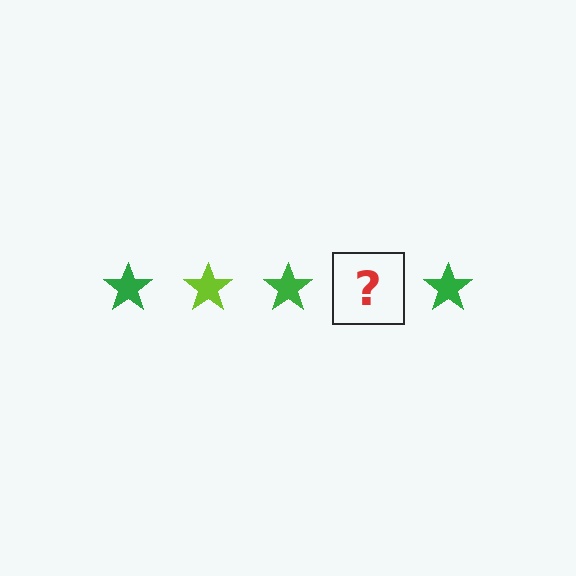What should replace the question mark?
The question mark should be replaced with a lime star.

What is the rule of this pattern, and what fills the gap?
The rule is that the pattern cycles through green, lime stars. The gap should be filled with a lime star.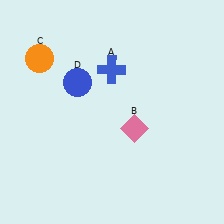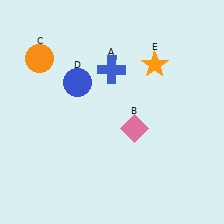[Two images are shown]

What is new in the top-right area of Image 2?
An orange star (E) was added in the top-right area of Image 2.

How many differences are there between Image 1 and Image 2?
There is 1 difference between the two images.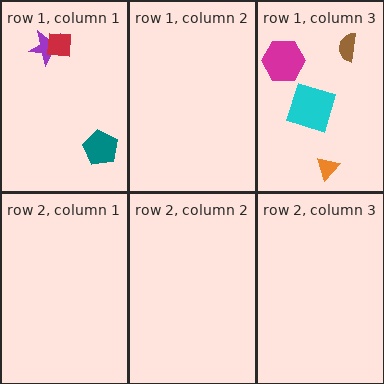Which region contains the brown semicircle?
The row 1, column 3 region.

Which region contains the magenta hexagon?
The row 1, column 3 region.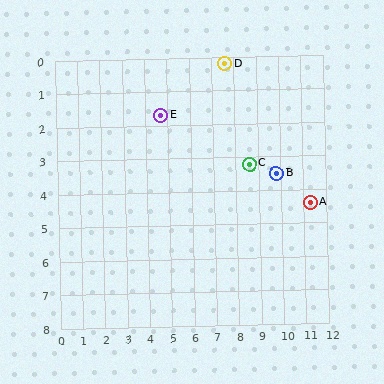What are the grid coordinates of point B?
Point B is at approximately (9.8, 3.5).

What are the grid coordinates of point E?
Point E is at approximately (4.7, 1.7).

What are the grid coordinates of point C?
Point C is at approximately (8.6, 3.2).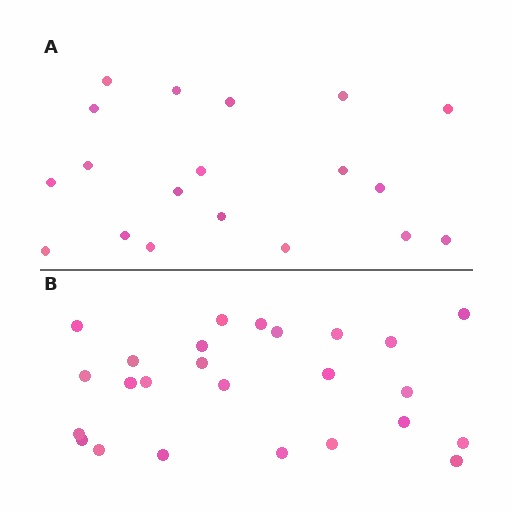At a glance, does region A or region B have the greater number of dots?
Region B (the bottom region) has more dots.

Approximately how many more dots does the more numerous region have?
Region B has about 6 more dots than region A.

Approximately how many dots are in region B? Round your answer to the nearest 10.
About 20 dots. (The exact count is 25, which rounds to 20.)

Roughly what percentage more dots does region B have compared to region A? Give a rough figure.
About 30% more.